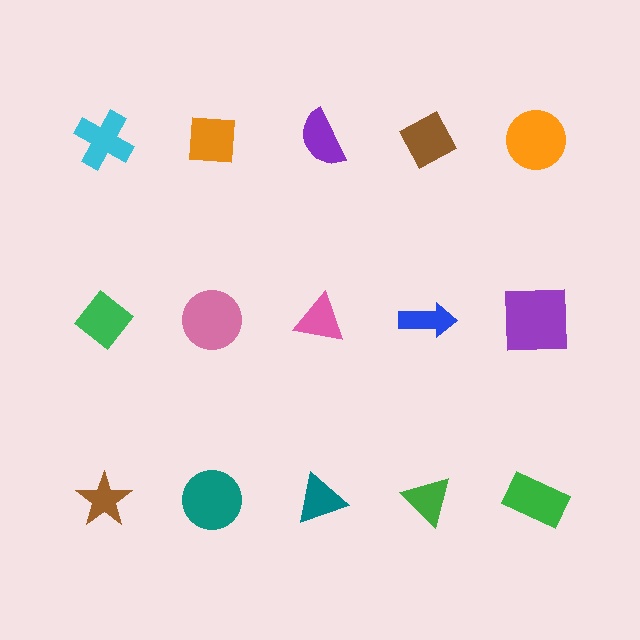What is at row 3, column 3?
A teal triangle.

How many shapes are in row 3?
5 shapes.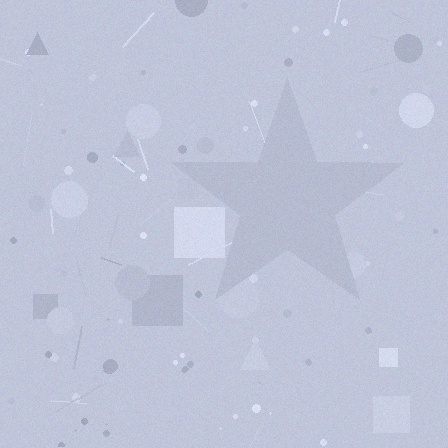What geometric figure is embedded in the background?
A star is embedded in the background.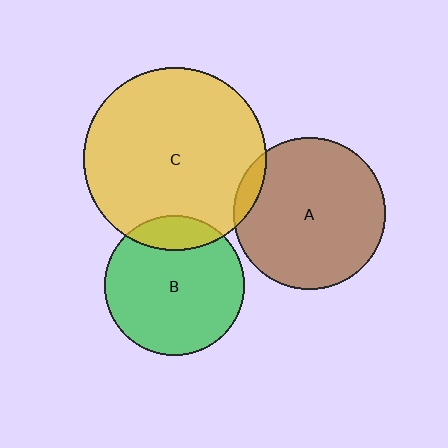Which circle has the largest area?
Circle C (yellow).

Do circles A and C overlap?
Yes.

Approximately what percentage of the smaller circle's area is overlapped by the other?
Approximately 5%.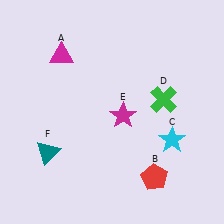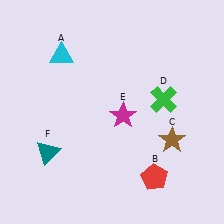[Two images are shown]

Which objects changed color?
A changed from magenta to cyan. C changed from cyan to brown.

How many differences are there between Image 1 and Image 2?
There are 2 differences between the two images.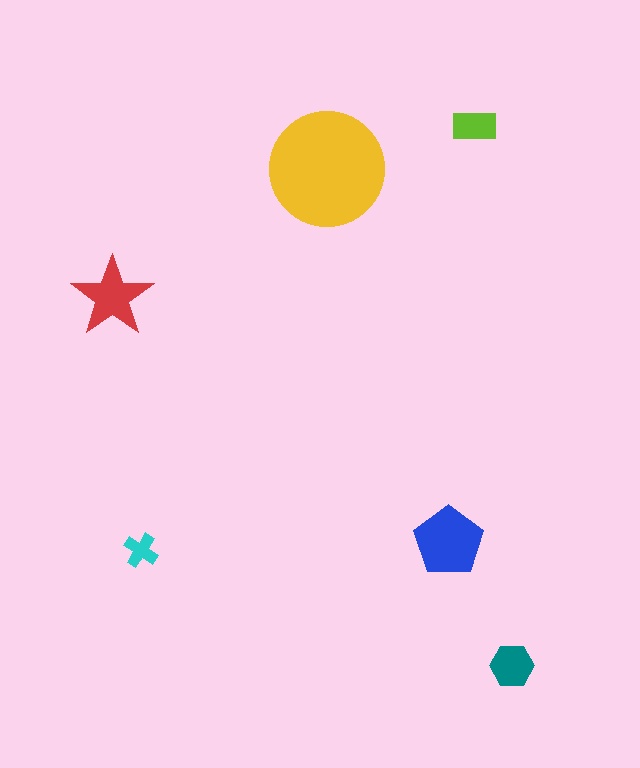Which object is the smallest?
The cyan cross.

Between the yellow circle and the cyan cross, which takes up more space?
The yellow circle.